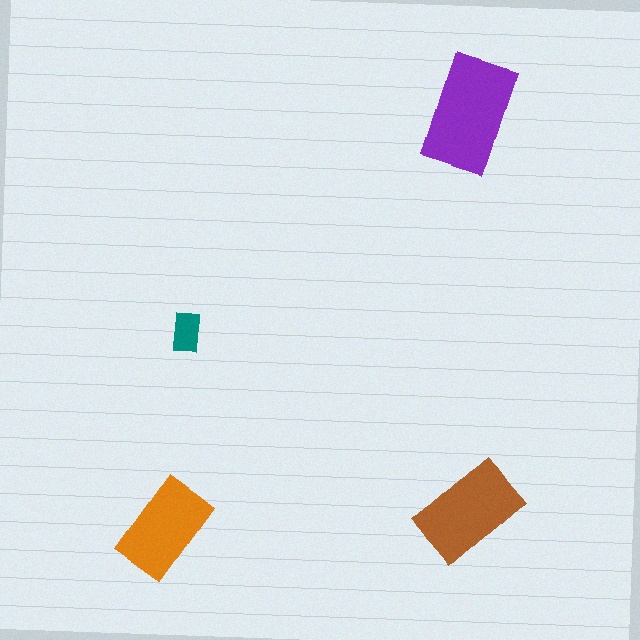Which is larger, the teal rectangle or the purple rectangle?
The purple one.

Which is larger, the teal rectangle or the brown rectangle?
The brown one.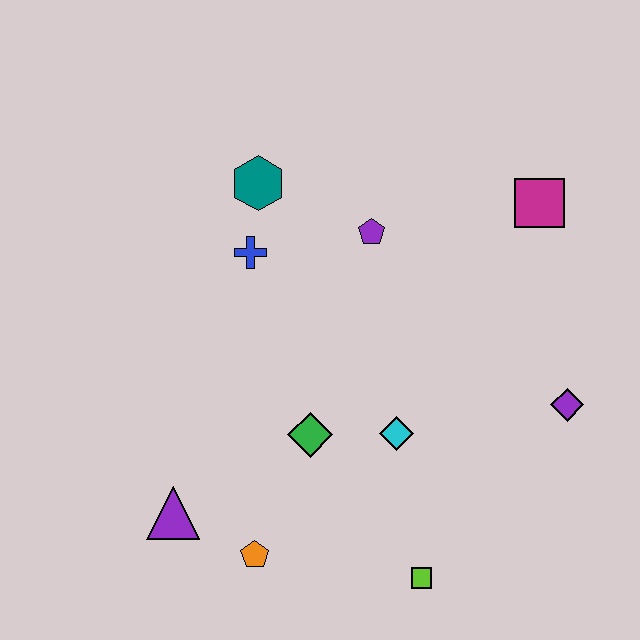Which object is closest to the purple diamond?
The cyan diamond is closest to the purple diamond.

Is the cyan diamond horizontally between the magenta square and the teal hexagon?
Yes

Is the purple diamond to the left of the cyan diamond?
No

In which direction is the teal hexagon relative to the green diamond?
The teal hexagon is above the green diamond.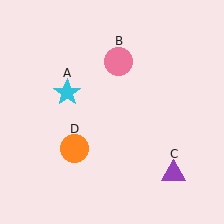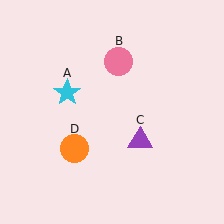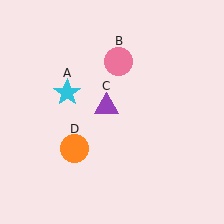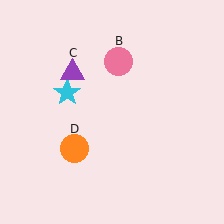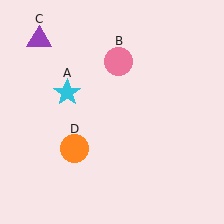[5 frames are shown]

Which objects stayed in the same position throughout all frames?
Cyan star (object A) and pink circle (object B) and orange circle (object D) remained stationary.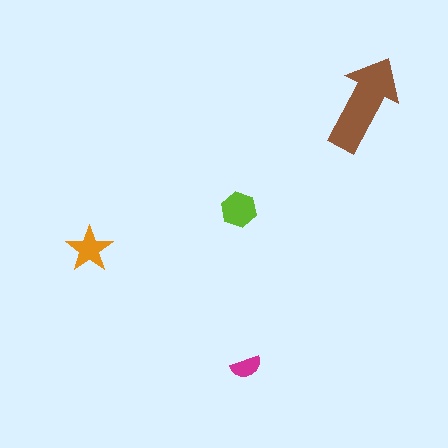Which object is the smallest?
The magenta semicircle.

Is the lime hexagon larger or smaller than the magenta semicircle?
Larger.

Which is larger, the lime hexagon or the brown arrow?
The brown arrow.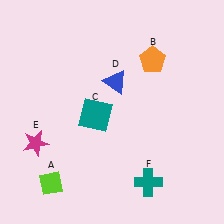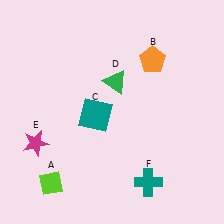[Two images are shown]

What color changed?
The triangle (D) changed from blue in Image 1 to green in Image 2.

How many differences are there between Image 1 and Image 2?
There is 1 difference between the two images.